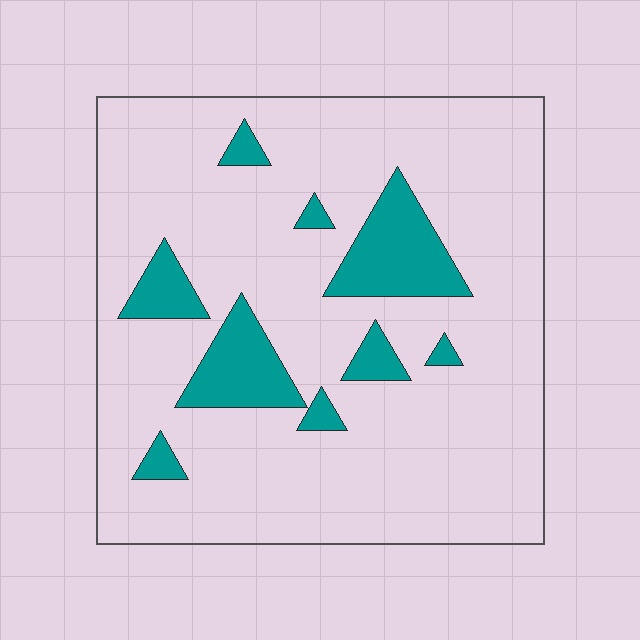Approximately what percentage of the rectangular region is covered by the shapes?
Approximately 15%.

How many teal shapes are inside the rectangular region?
9.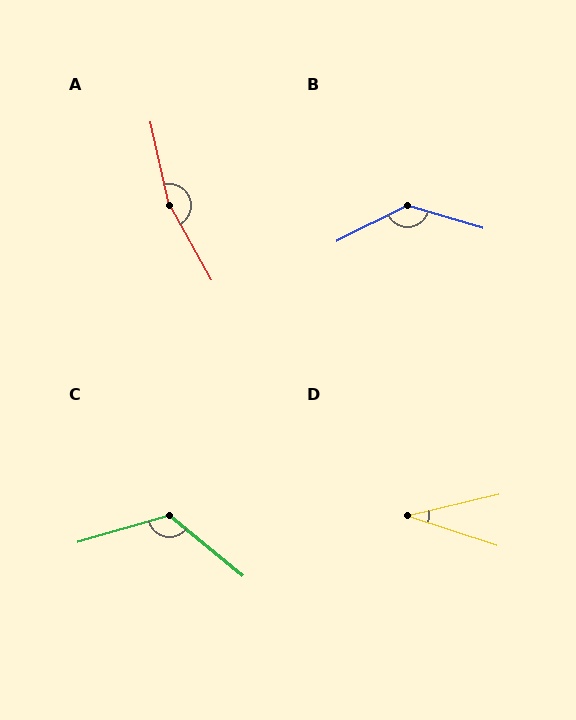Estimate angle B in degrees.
Approximately 137 degrees.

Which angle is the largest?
A, at approximately 163 degrees.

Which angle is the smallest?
D, at approximately 32 degrees.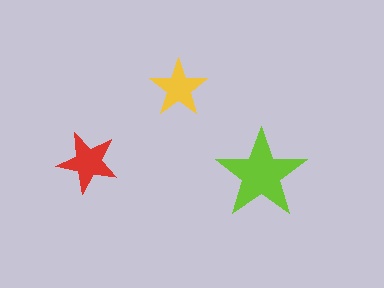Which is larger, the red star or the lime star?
The lime one.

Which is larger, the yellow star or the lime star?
The lime one.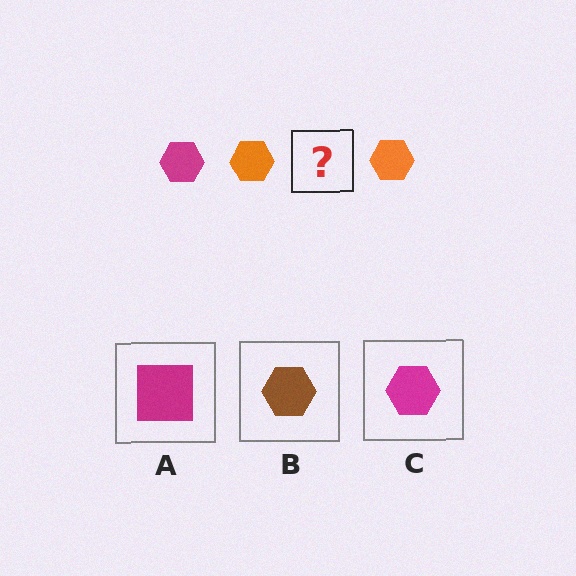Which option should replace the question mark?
Option C.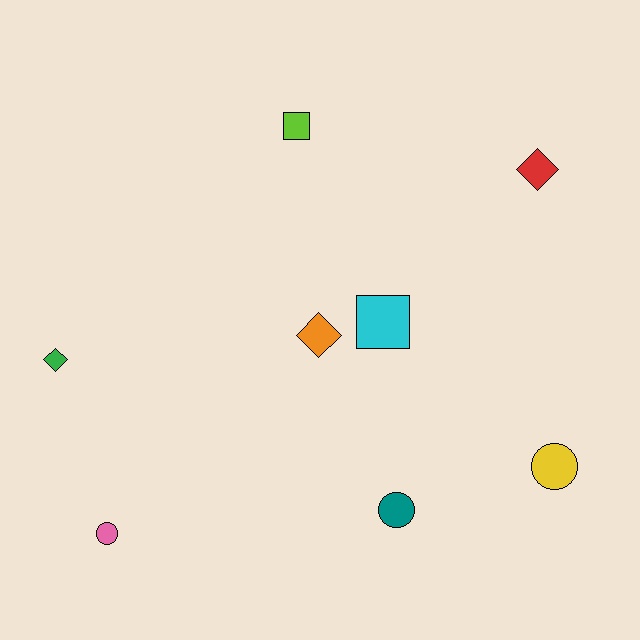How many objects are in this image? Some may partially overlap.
There are 8 objects.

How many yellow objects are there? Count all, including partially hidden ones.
There is 1 yellow object.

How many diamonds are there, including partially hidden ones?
There are 3 diamonds.